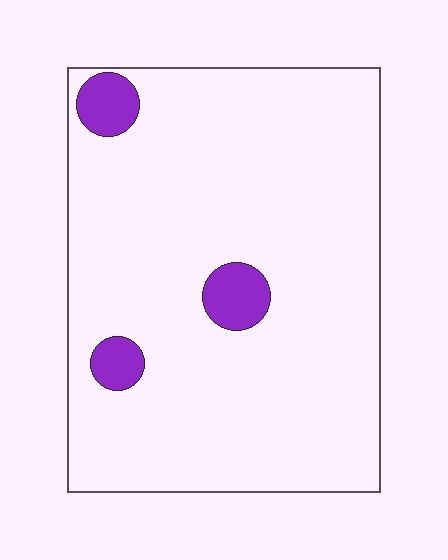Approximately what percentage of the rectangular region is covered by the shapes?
Approximately 5%.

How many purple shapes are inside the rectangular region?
3.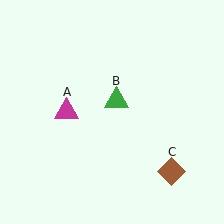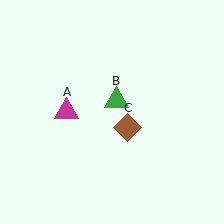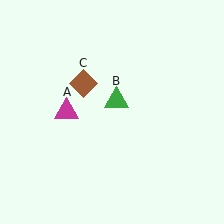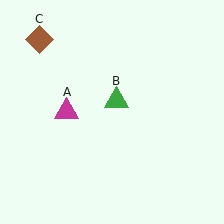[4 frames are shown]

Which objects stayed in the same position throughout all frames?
Magenta triangle (object A) and green triangle (object B) remained stationary.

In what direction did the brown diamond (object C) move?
The brown diamond (object C) moved up and to the left.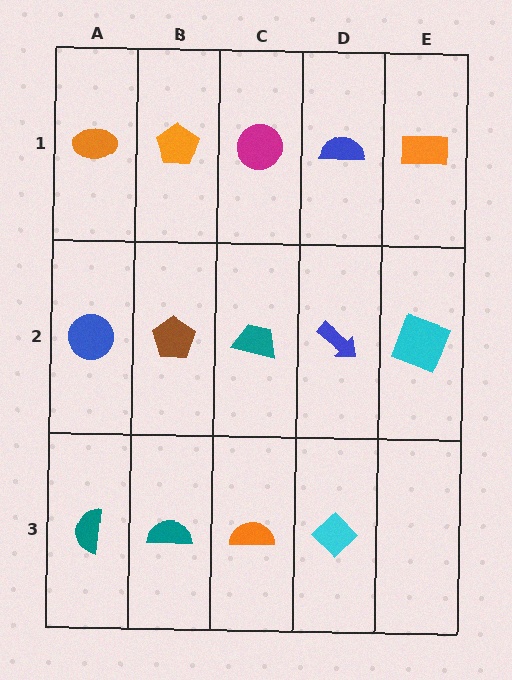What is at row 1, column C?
A magenta circle.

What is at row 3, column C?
An orange semicircle.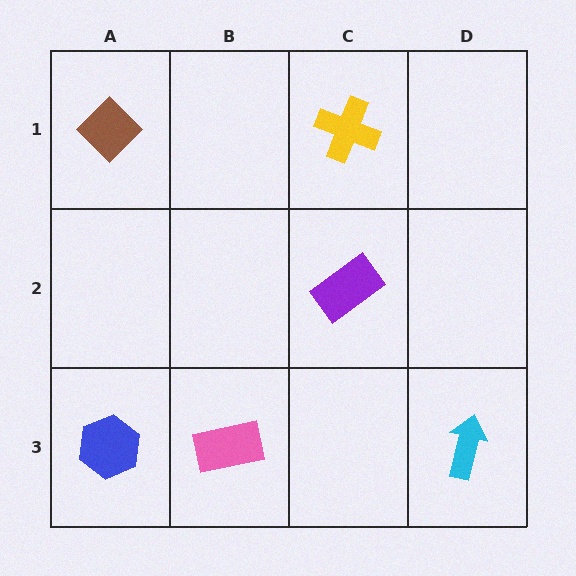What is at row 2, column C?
A purple rectangle.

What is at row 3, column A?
A blue hexagon.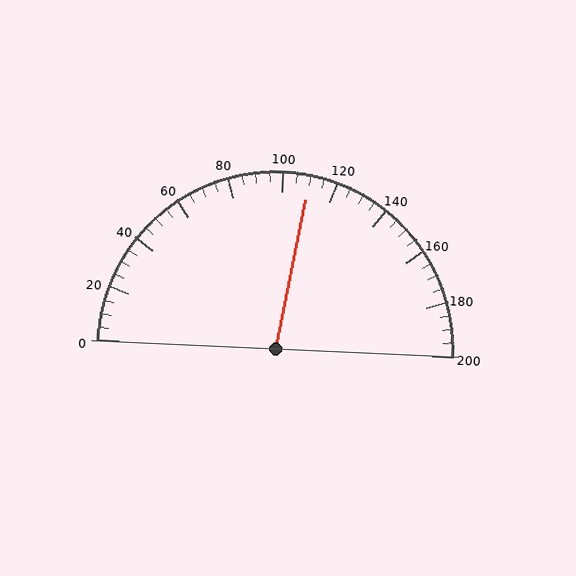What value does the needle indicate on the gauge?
The needle indicates approximately 110.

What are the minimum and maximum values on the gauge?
The gauge ranges from 0 to 200.